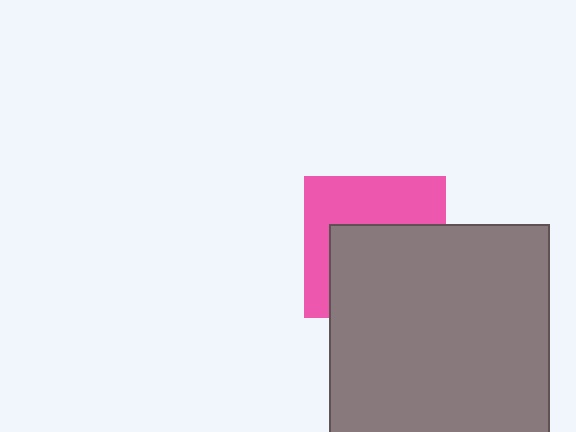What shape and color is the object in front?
The object in front is a gray square.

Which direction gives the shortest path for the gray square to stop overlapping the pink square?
Moving down gives the shortest separation.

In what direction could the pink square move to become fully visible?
The pink square could move up. That would shift it out from behind the gray square entirely.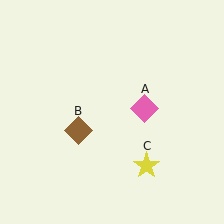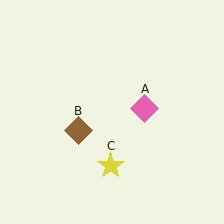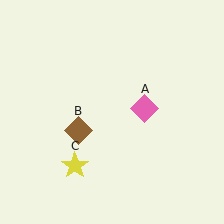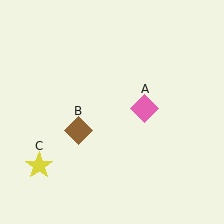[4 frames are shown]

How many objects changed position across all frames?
1 object changed position: yellow star (object C).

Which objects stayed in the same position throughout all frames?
Pink diamond (object A) and brown diamond (object B) remained stationary.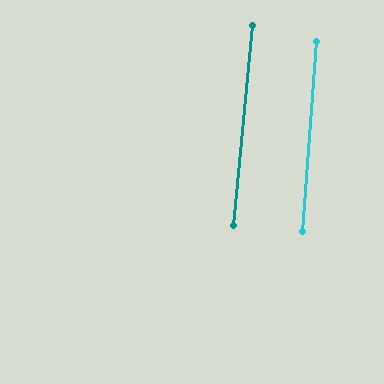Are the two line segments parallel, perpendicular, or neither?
Parallel — their directions differ by only 1.4°.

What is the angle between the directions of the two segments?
Approximately 1 degree.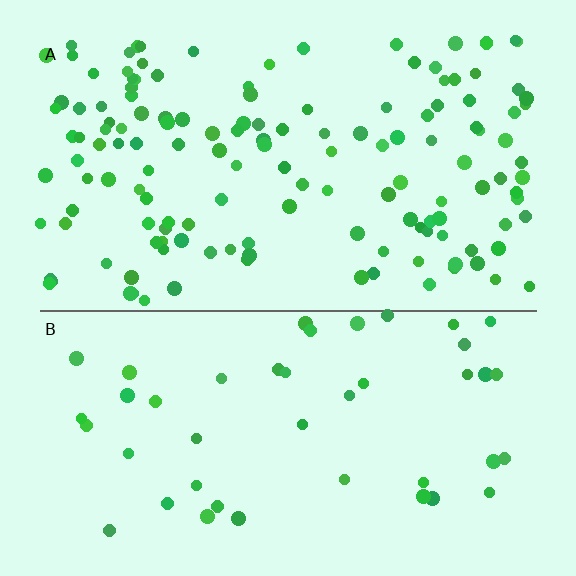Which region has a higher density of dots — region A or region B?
A (the top).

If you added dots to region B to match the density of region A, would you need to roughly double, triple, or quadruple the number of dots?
Approximately triple.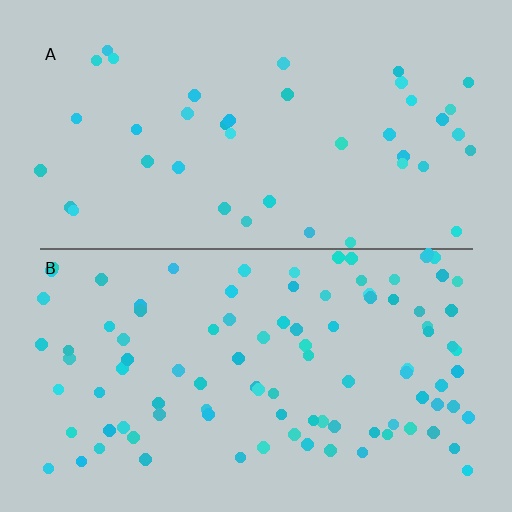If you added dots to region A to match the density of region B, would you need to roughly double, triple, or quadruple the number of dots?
Approximately double.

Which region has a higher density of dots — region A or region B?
B (the bottom).